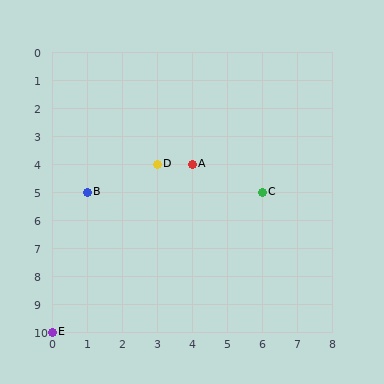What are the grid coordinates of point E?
Point E is at grid coordinates (0, 10).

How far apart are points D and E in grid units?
Points D and E are 3 columns and 6 rows apart (about 6.7 grid units diagonally).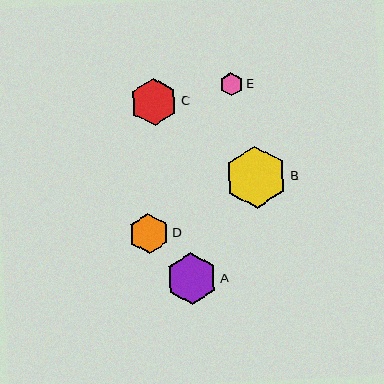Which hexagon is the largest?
Hexagon B is the largest with a size of approximately 62 pixels.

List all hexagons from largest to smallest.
From largest to smallest: B, A, C, D, E.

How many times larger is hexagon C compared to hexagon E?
Hexagon C is approximately 2.0 times the size of hexagon E.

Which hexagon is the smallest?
Hexagon E is the smallest with a size of approximately 23 pixels.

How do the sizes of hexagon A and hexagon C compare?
Hexagon A and hexagon C are approximately the same size.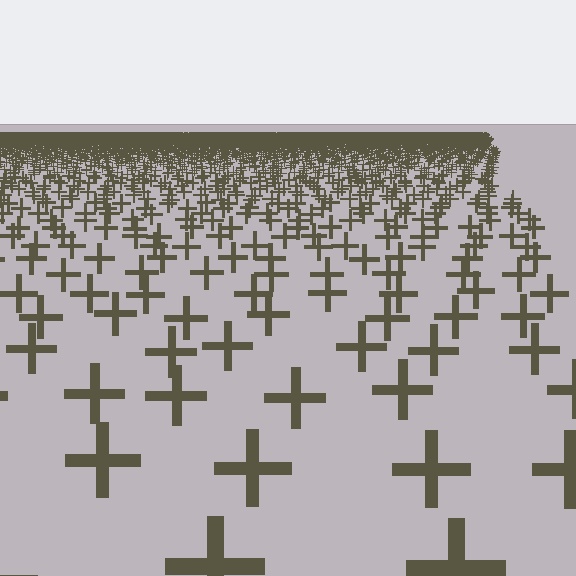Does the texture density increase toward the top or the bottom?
Density increases toward the top.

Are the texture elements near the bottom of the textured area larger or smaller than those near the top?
Larger. Near the bottom, elements are closer to the viewer and appear at a bigger on-screen size.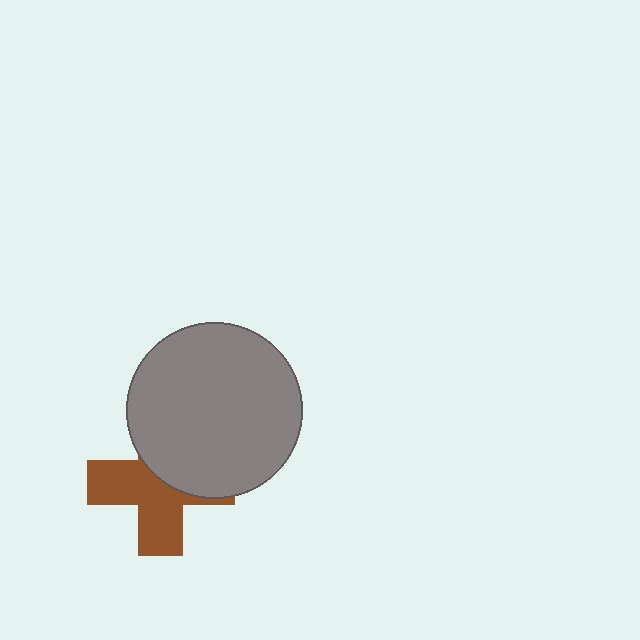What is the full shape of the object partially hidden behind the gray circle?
The partially hidden object is a brown cross.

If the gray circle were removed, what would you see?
You would see the complete brown cross.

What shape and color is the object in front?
The object in front is a gray circle.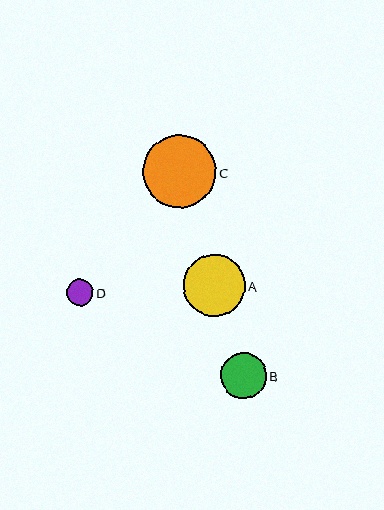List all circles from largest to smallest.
From largest to smallest: C, A, B, D.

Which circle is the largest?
Circle C is the largest with a size of approximately 73 pixels.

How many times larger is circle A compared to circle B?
Circle A is approximately 1.3 times the size of circle B.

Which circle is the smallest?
Circle D is the smallest with a size of approximately 26 pixels.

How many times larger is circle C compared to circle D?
Circle C is approximately 2.8 times the size of circle D.